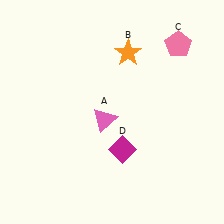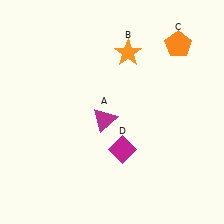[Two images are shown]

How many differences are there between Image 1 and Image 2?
There are 2 differences between the two images.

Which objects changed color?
A changed from pink to magenta. C changed from pink to orange.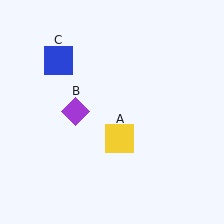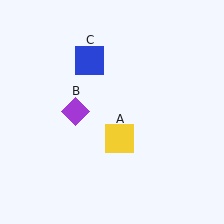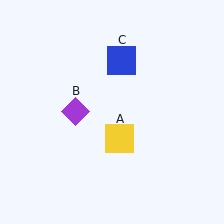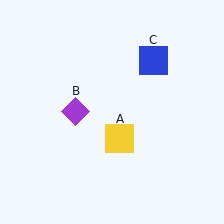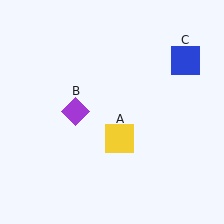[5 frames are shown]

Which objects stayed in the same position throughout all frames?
Yellow square (object A) and purple diamond (object B) remained stationary.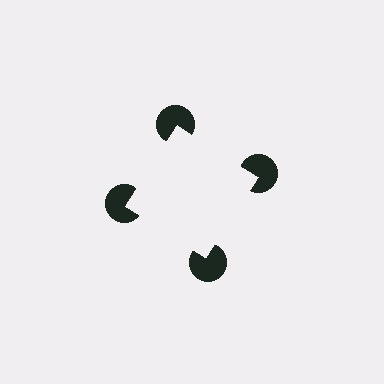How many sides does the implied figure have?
4 sides.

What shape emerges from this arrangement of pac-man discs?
An illusory square — its edges are inferred from the aligned wedge cuts in the pac-man discs, not physically drawn.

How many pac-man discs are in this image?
There are 4 — one at each vertex of the illusory square.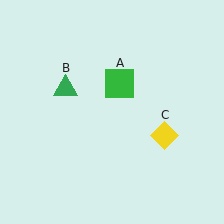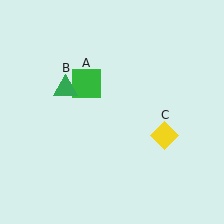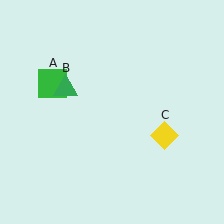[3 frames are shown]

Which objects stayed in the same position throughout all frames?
Green triangle (object B) and yellow diamond (object C) remained stationary.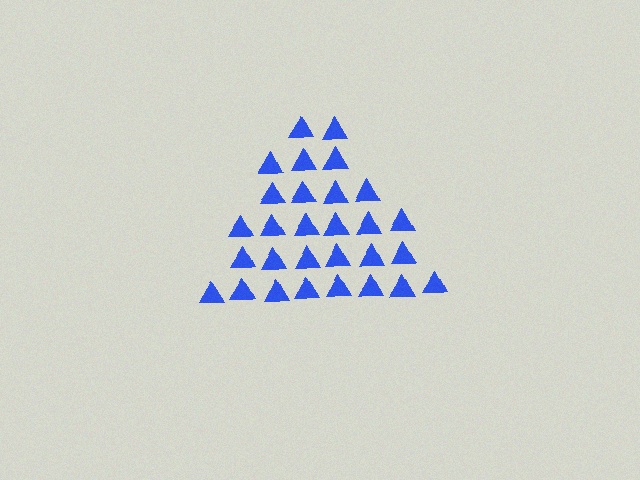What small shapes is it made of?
It is made of small triangles.